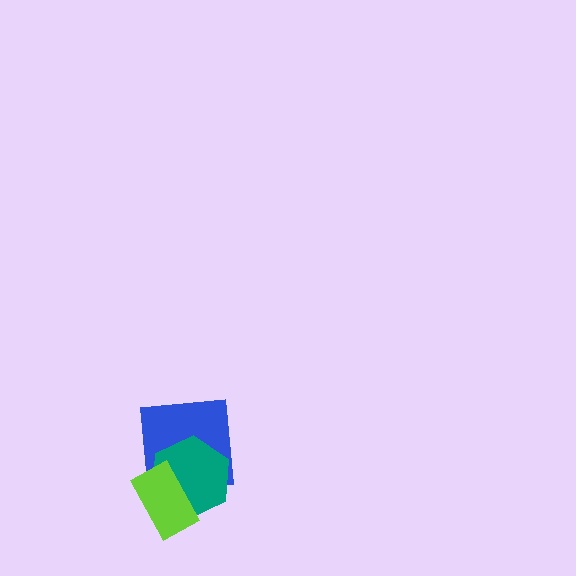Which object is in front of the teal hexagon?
The lime rectangle is in front of the teal hexagon.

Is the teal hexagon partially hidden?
Yes, it is partially covered by another shape.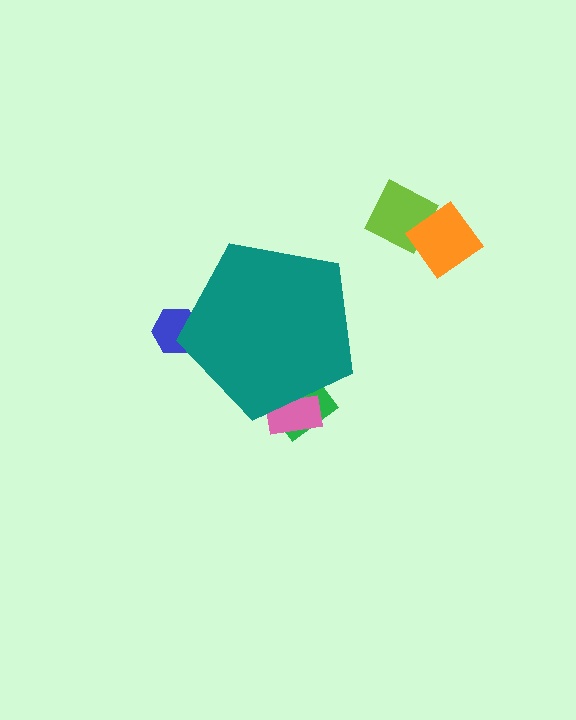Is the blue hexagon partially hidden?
Yes, the blue hexagon is partially hidden behind the teal pentagon.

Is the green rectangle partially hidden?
Yes, the green rectangle is partially hidden behind the teal pentagon.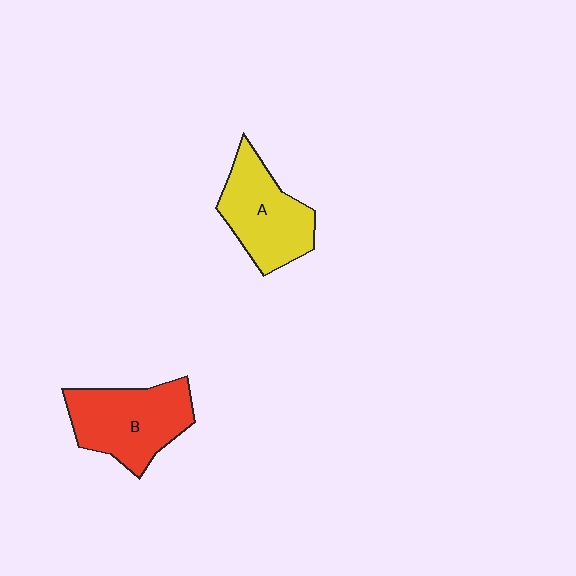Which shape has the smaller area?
Shape A (yellow).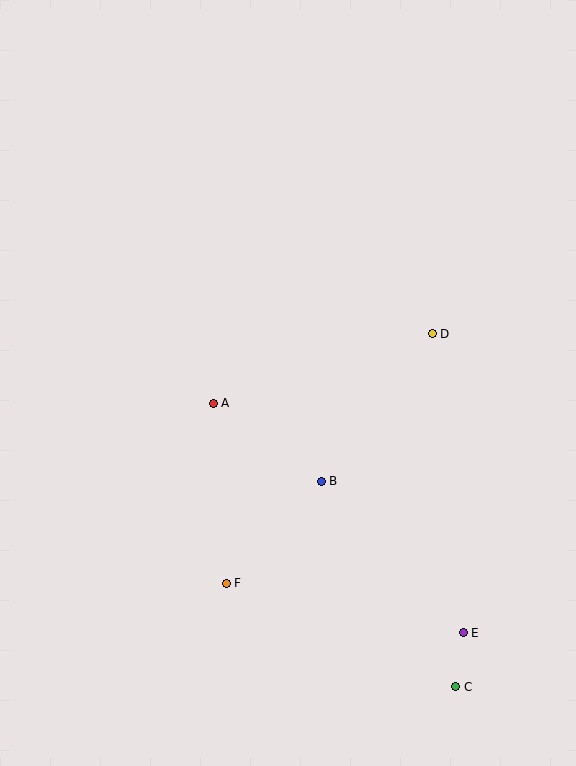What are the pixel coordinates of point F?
Point F is at (226, 583).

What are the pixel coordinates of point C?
Point C is at (456, 687).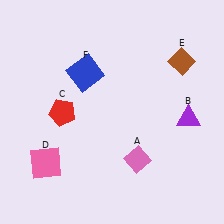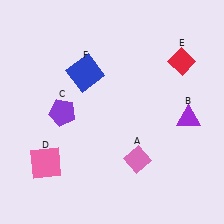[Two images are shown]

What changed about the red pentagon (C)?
In Image 1, C is red. In Image 2, it changed to purple.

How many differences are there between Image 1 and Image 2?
There are 2 differences between the two images.